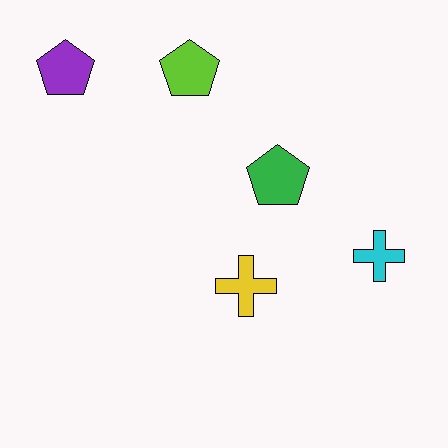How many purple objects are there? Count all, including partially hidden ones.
There is 1 purple object.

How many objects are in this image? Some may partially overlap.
There are 5 objects.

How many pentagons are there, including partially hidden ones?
There are 3 pentagons.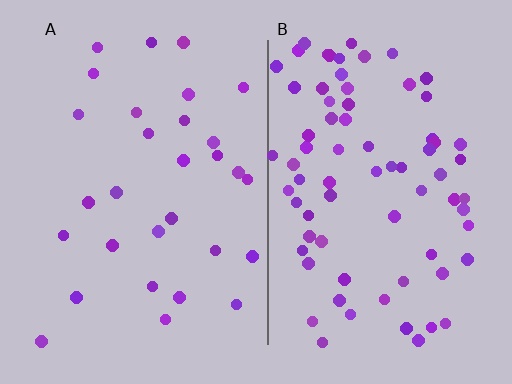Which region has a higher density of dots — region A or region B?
B (the right).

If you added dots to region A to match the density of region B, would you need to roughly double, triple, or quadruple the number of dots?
Approximately triple.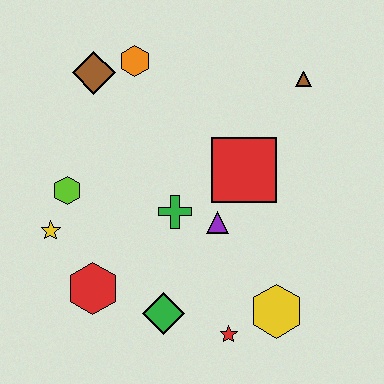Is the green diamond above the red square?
No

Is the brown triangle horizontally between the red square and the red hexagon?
No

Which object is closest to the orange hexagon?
The brown diamond is closest to the orange hexagon.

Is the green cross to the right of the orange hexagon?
Yes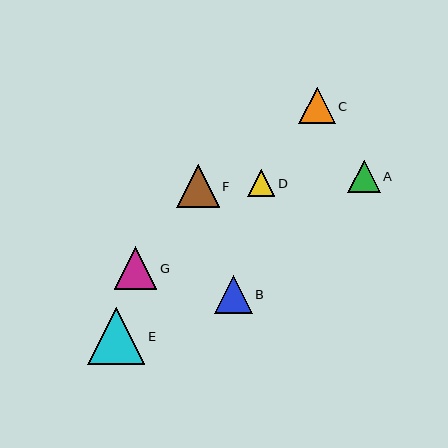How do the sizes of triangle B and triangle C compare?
Triangle B and triangle C are approximately the same size.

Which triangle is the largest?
Triangle E is the largest with a size of approximately 57 pixels.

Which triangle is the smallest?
Triangle D is the smallest with a size of approximately 27 pixels.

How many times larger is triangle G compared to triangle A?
Triangle G is approximately 1.3 times the size of triangle A.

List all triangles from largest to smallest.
From largest to smallest: E, F, G, B, C, A, D.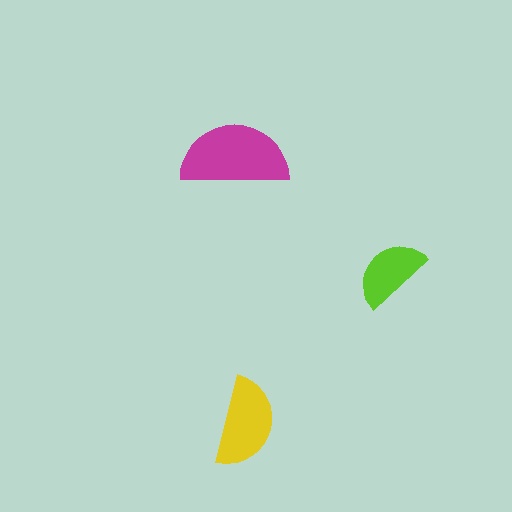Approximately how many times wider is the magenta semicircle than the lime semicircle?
About 1.5 times wider.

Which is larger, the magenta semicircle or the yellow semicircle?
The magenta one.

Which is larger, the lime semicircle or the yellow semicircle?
The yellow one.